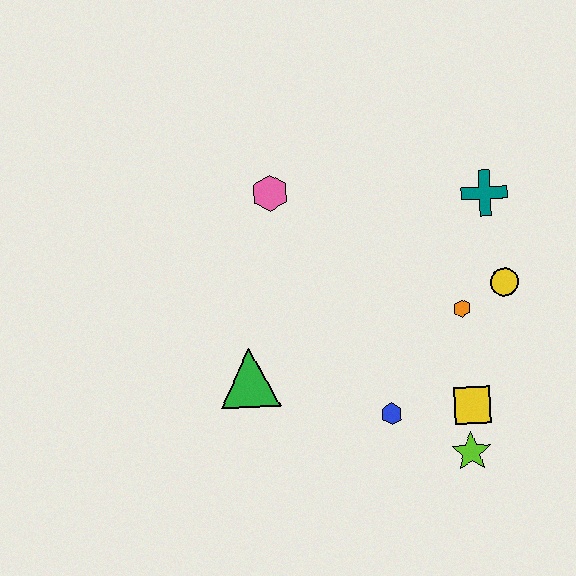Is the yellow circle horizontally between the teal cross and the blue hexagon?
No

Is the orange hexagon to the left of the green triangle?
No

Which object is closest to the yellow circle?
The orange hexagon is closest to the yellow circle.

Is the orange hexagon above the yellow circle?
No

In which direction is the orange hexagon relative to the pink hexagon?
The orange hexagon is to the right of the pink hexagon.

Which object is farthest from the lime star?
The pink hexagon is farthest from the lime star.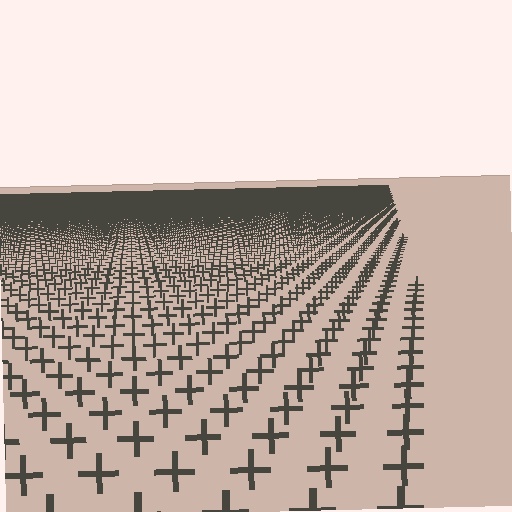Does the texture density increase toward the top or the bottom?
Density increases toward the top.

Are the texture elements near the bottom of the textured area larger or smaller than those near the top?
Larger. Near the bottom, elements are closer to the viewer and appear at a bigger on-screen size.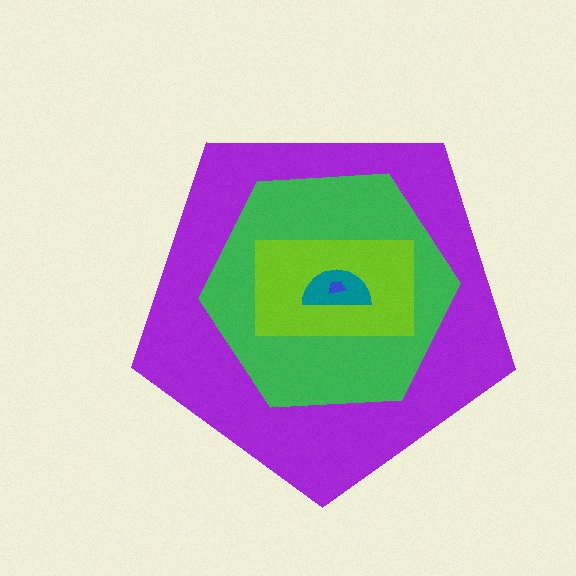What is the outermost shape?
The purple pentagon.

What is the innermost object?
The blue trapezoid.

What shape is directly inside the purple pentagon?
The green hexagon.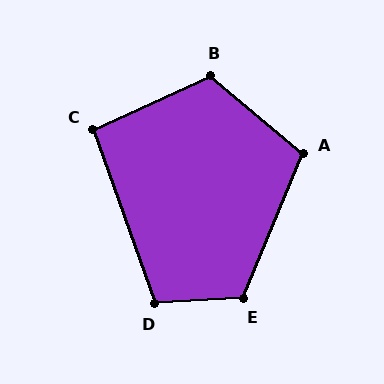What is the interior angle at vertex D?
Approximately 106 degrees (obtuse).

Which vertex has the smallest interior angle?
C, at approximately 95 degrees.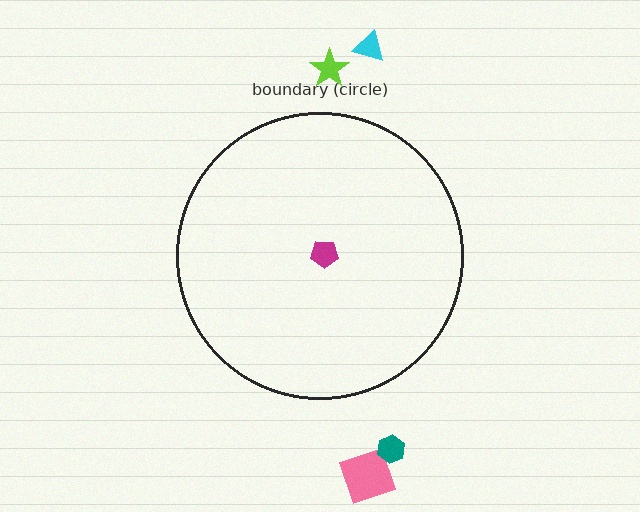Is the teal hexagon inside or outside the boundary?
Outside.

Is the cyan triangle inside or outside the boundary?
Outside.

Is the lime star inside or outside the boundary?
Outside.